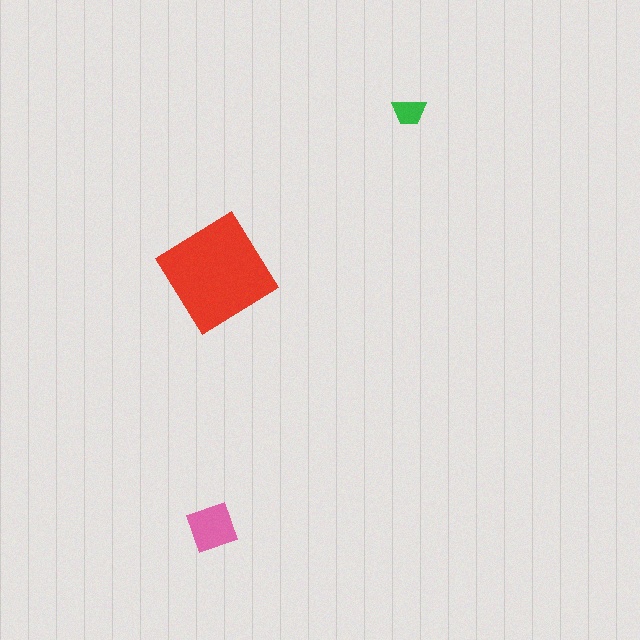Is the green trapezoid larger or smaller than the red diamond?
Smaller.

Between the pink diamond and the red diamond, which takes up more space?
The red diamond.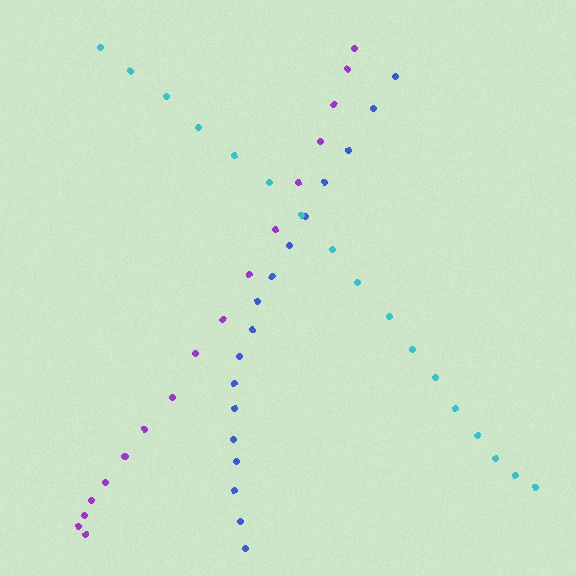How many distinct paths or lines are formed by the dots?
There are 3 distinct paths.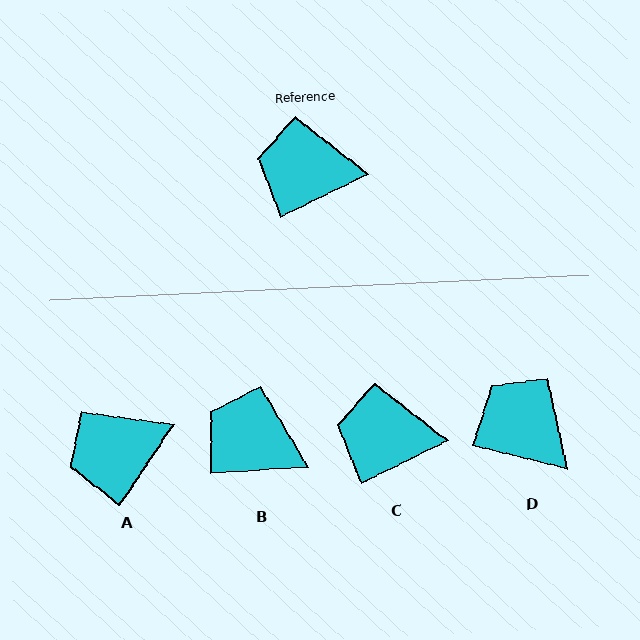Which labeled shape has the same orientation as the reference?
C.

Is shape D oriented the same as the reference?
No, it is off by about 40 degrees.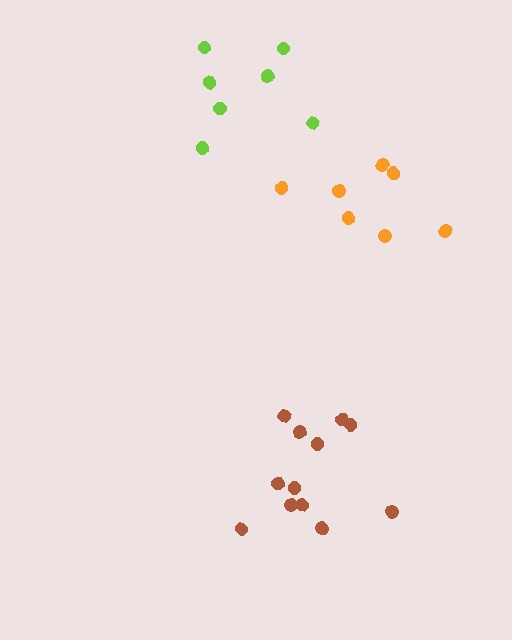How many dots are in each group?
Group 1: 7 dots, Group 2: 7 dots, Group 3: 12 dots (26 total).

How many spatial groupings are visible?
There are 3 spatial groupings.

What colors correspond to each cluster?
The clusters are colored: lime, orange, brown.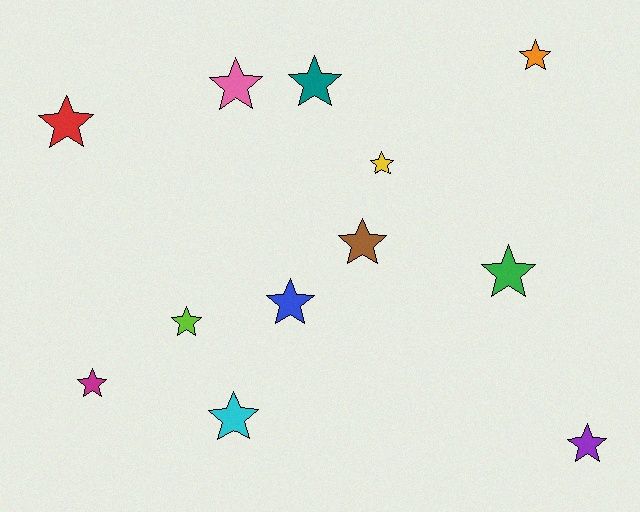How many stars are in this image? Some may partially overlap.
There are 12 stars.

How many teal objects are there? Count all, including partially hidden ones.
There is 1 teal object.